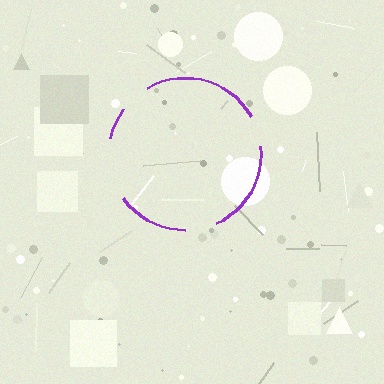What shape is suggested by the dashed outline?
The dashed outline suggests a circle.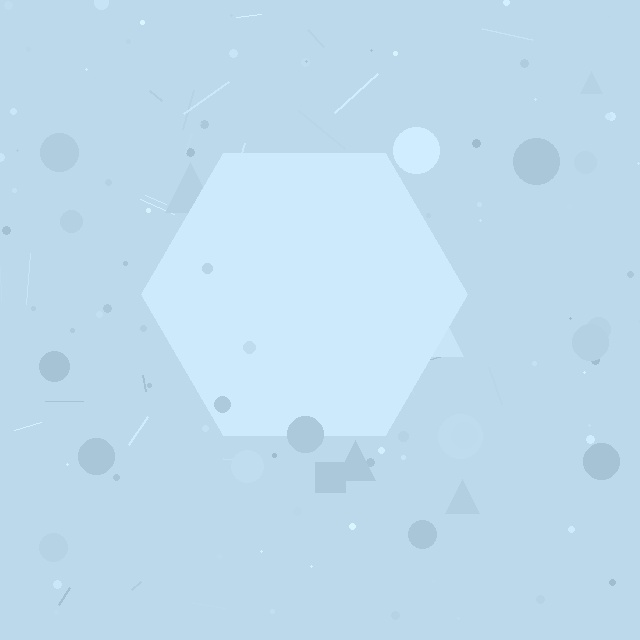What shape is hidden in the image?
A hexagon is hidden in the image.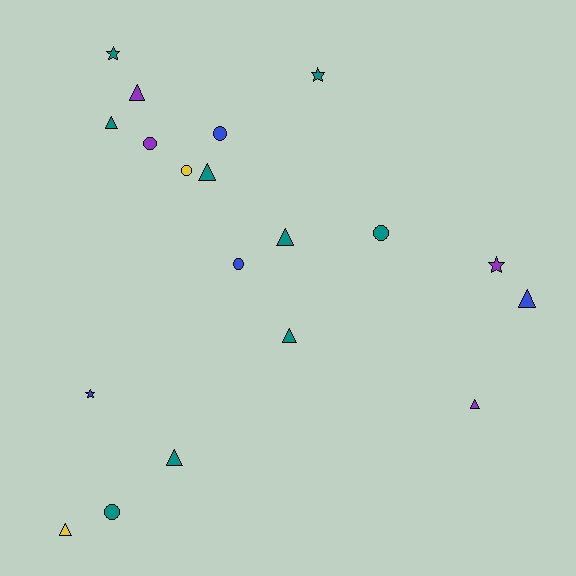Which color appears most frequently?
Teal, with 9 objects.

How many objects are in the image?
There are 19 objects.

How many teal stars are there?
There are 2 teal stars.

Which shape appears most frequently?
Triangle, with 9 objects.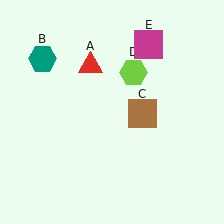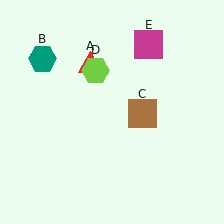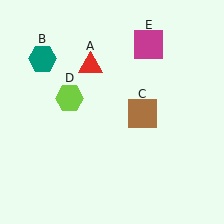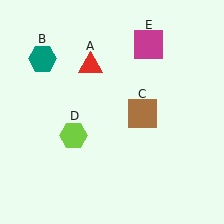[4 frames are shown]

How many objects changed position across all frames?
1 object changed position: lime hexagon (object D).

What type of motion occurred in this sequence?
The lime hexagon (object D) rotated counterclockwise around the center of the scene.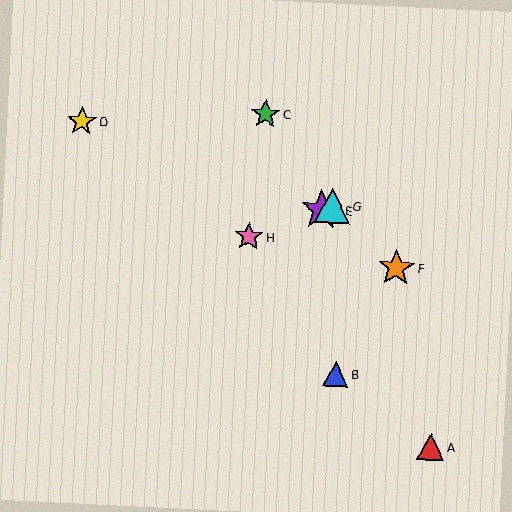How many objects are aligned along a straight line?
3 objects (E, G, H) are aligned along a straight line.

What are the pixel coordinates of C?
Object C is at (266, 114).